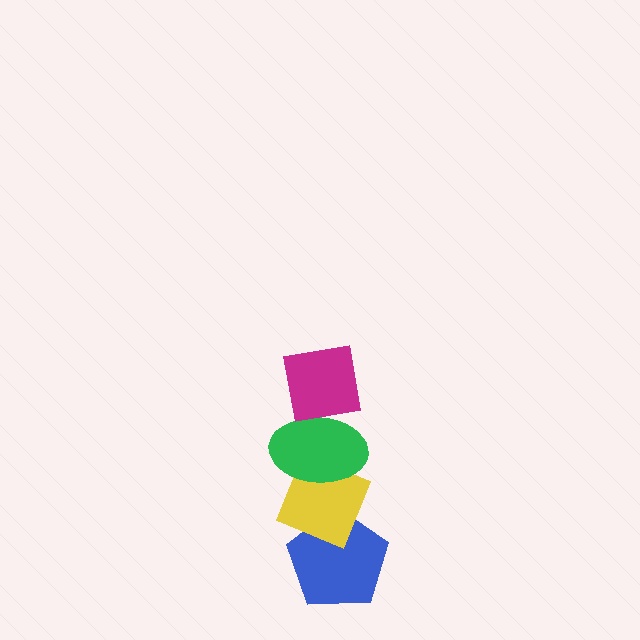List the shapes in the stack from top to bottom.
From top to bottom: the magenta square, the green ellipse, the yellow diamond, the blue pentagon.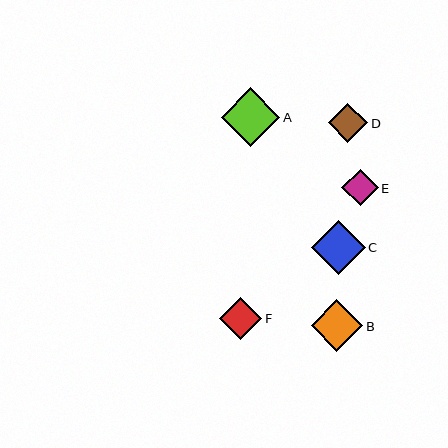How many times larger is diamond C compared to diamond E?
Diamond C is approximately 1.5 times the size of diamond E.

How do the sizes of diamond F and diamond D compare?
Diamond F and diamond D are approximately the same size.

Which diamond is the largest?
Diamond A is the largest with a size of approximately 59 pixels.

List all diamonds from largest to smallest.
From largest to smallest: A, C, B, F, D, E.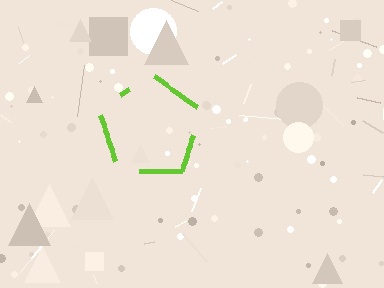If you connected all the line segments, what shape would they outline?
They would outline a pentagon.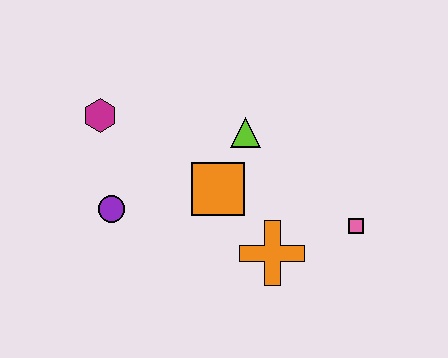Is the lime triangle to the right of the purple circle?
Yes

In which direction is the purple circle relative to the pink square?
The purple circle is to the left of the pink square.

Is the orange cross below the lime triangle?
Yes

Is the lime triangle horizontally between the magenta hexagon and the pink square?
Yes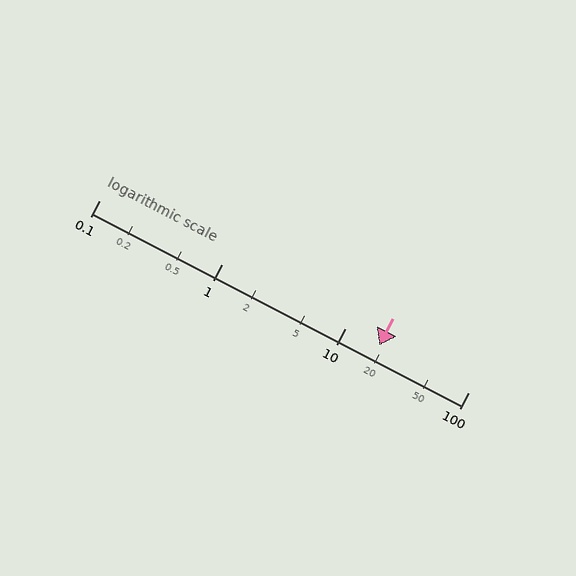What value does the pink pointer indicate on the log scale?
The pointer indicates approximately 19.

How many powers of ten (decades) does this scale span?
The scale spans 3 decades, from 0.1 to 100.